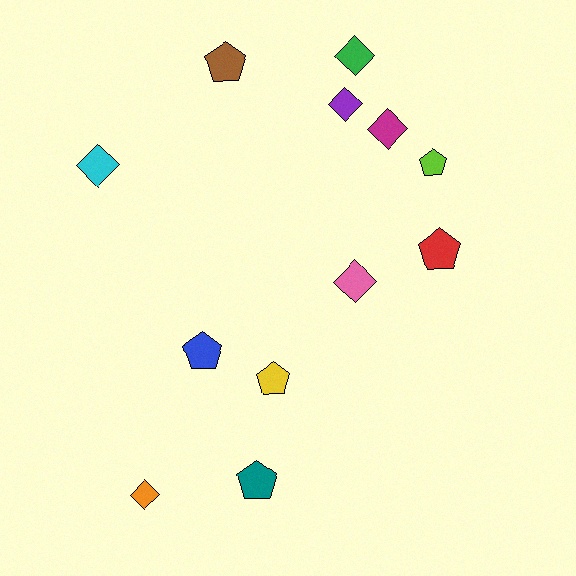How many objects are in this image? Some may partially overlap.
There are 12 objects.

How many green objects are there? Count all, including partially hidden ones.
There is 1 green object.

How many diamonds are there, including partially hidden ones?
There are 6 diamonds.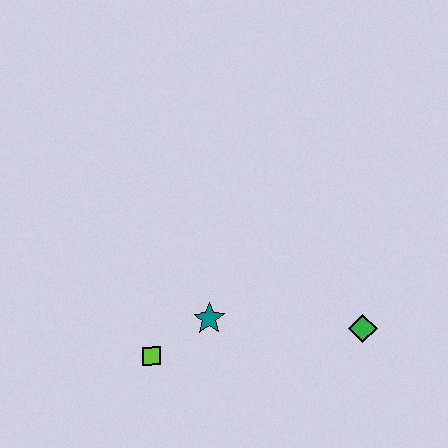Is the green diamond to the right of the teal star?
Yes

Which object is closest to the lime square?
The teal star is closest to the lime square.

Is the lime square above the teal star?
No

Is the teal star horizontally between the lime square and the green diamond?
Yes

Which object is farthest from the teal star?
The green diamond is farthest from the teal star.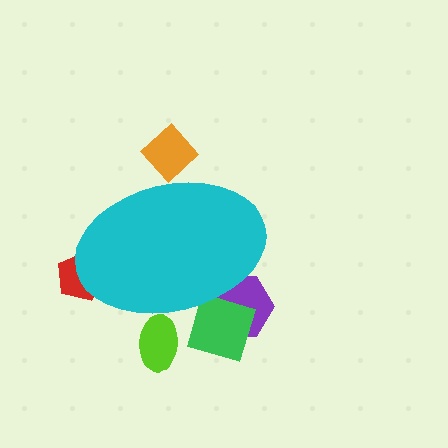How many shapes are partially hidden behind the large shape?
5 shapes are partially hidden.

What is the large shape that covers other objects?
A cyan ellipse.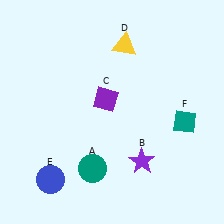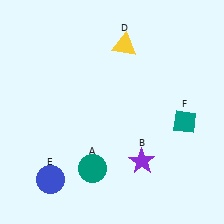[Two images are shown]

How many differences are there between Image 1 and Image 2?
There is 1 difference between the two images.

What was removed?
The purple diamond (C) was removed in Image 2.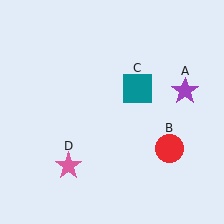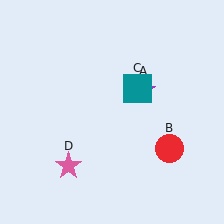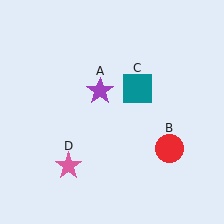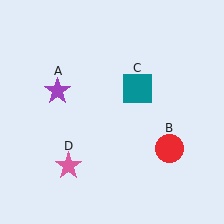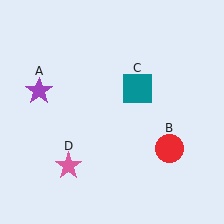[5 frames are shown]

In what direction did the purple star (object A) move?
The purple star (object A) moved left.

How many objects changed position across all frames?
1 object changed position: purple star (object A).